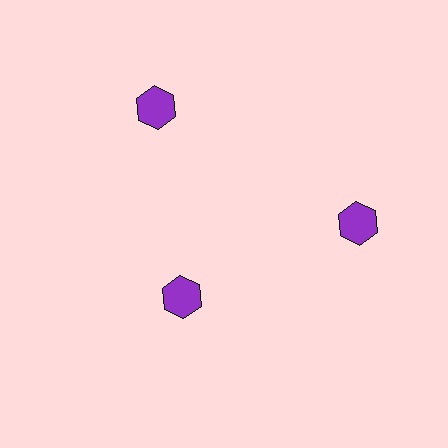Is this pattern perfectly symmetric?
No. The 3 purple hexagons are arranged in a ring, but one element near the 7 o'clock position is pulled inward toward the center, breaking the 3-fold rotational symmetry.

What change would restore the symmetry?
The symmetry would be restored by moving it outward, back onto the ring so that all 3 hexagons sit at equal angles and equal distance from the center.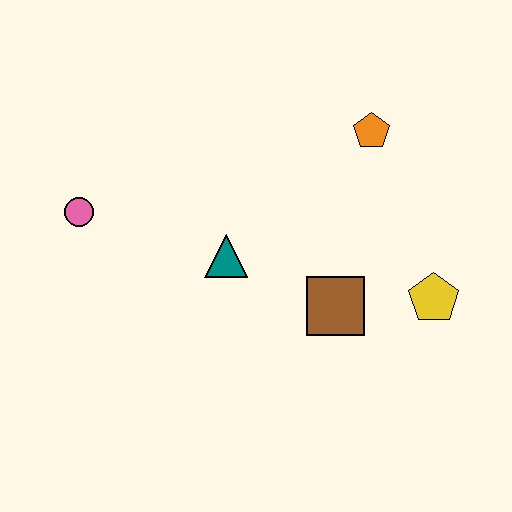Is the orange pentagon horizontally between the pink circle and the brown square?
No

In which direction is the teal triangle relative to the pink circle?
The teal triangle is to the right of the pink circle.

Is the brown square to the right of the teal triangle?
Yes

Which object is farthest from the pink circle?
The yellow pentagon is farthest from the pink circle.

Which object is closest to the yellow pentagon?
The brown square is closest to the yellow pentagon.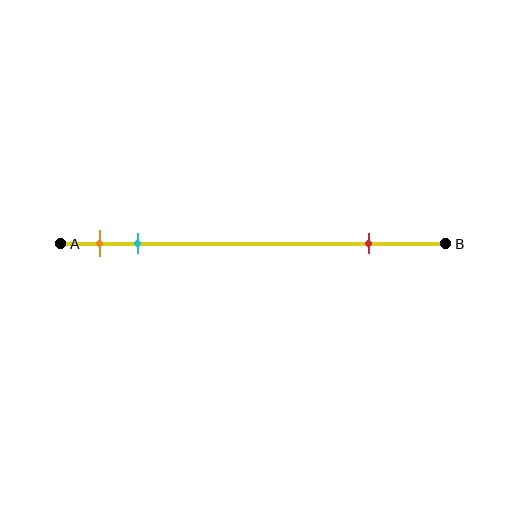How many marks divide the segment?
There are 3 marks dividing the segment.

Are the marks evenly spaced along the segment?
No, the marks are not evenly spaced.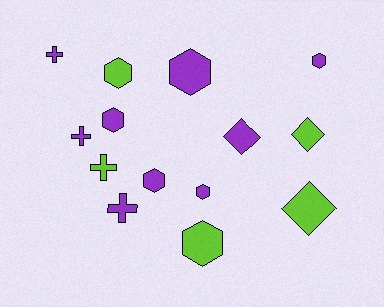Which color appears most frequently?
Purple, with 9 objects.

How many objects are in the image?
There are 14 objects.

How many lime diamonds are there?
There are 2 lime diamonds.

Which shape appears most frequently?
Hexagon, with 7 objects.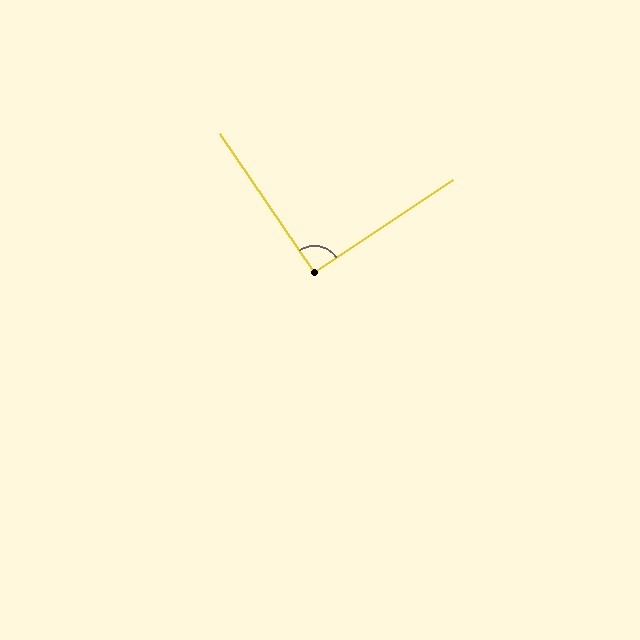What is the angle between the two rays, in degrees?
Approximately 90 degrees.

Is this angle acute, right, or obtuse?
It is approximately a right angle.